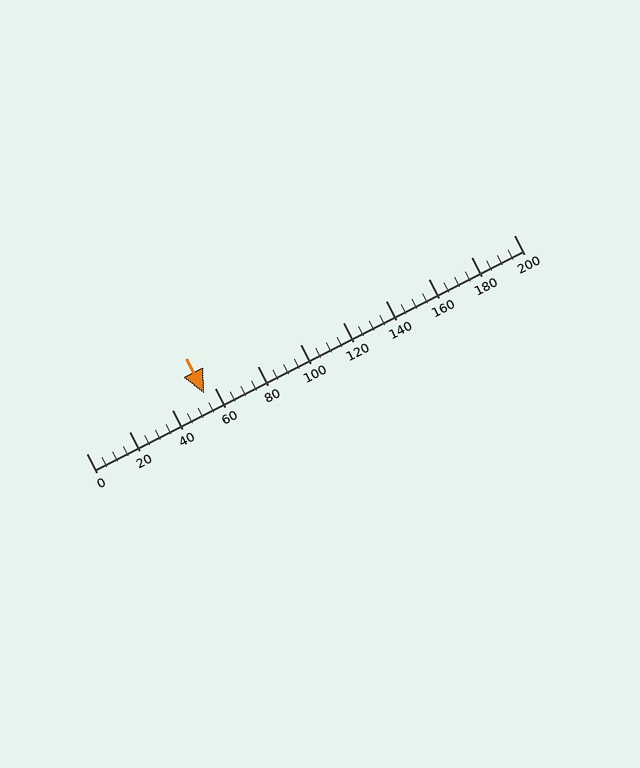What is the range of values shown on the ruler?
The ruler shows values from 0 to 200.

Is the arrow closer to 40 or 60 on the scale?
The arrow is closer to 60.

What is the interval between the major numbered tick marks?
The major tick marks are spaced 20 units apart.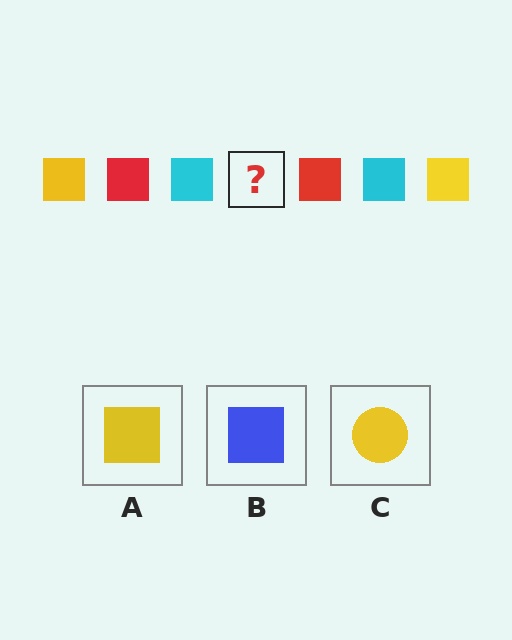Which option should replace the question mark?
Option A.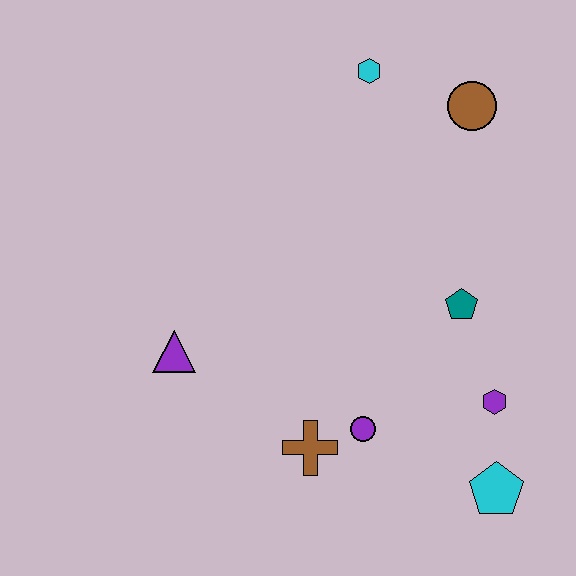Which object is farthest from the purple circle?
The cyan hexagon is farthest from the purple circle.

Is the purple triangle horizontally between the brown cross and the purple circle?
No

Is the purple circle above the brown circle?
No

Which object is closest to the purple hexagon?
The cyan pentagon is closest to the purple hexagon.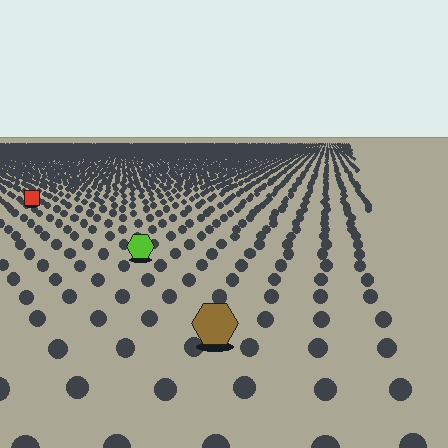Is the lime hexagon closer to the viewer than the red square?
Yes. The lime hexagon is closer — you can tell from the texture gradient: the ground texture is coarser near it.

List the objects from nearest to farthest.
From nearest to farthest: the brown hexagon, the lime hexagon, the red square.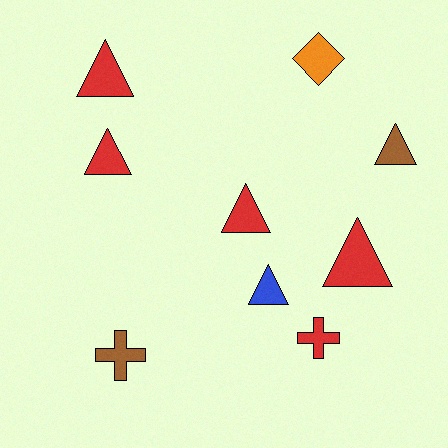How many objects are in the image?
There are 9 objects.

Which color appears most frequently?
Red, with 5 objects.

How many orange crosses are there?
There are no orange crosses.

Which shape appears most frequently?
Triangle, with 6 objects.